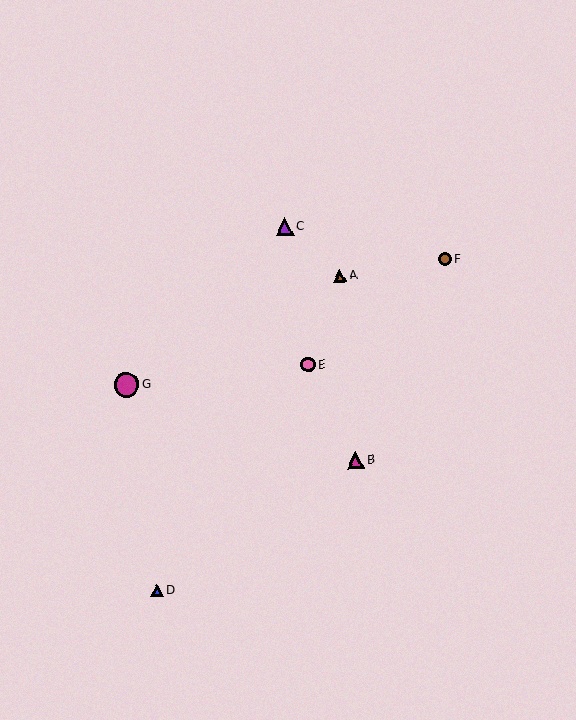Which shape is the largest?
The magenta circle (labeled G) is the largest.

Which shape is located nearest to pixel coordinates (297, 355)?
The pink circle (labeled E) at (308, 365) is nearest to that location.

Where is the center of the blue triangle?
The center of the blue triangle is at (157, 590).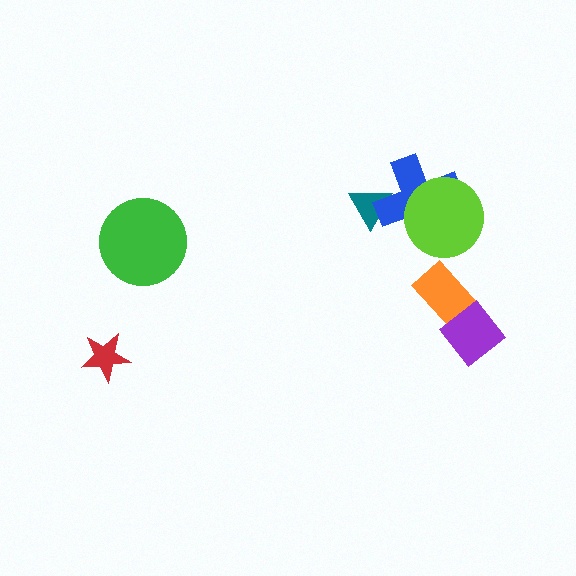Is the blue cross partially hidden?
Yes, it is partially covered by another shape.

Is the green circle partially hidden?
No, no other shape covers it.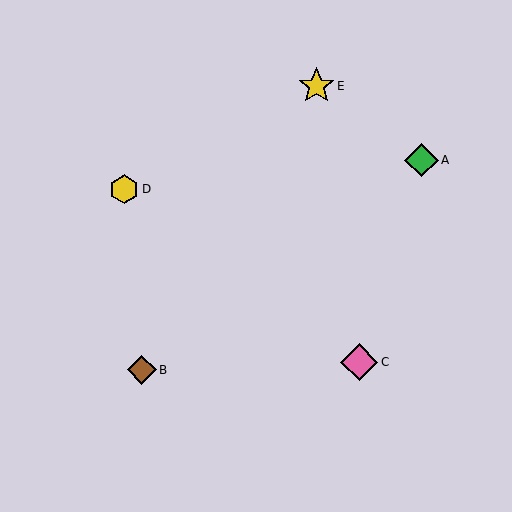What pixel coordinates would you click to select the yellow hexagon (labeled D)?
Click at (124, 189) to select the yellow hexagon D.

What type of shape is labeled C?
Shape C is a pink diamond.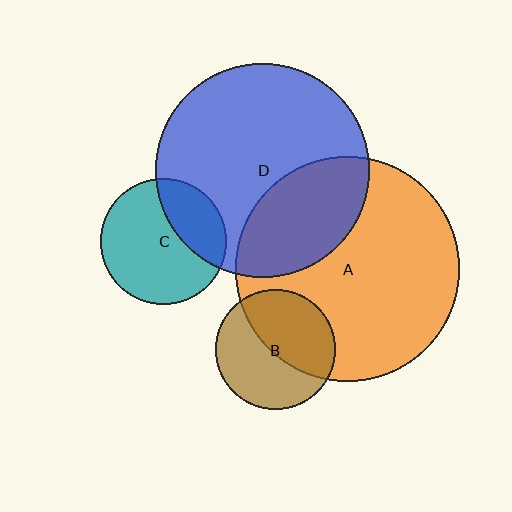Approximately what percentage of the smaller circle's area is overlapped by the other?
Approximately 30%.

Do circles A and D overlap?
Yes.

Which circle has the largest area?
Circle A (orange).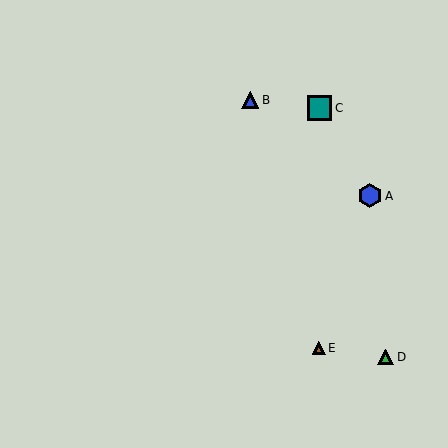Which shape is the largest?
The teal square (labeled C) is the largest.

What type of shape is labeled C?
Shape C is a teal square.